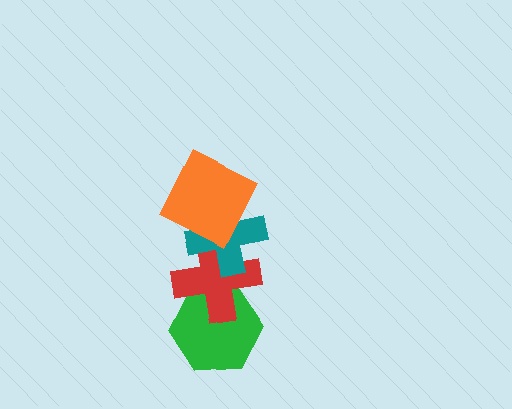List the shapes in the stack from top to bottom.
From top to bottom: the orange square, the teal cross, the red cross, the green hexagon.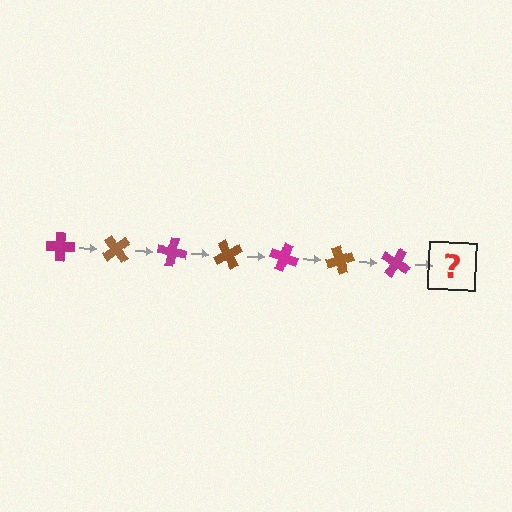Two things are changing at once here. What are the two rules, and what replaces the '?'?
The two rules are that it rotates 50 degrees each step and the color cycles through magenta and brown. The '?' should be a brown cross, rotated 350 degrees from the start.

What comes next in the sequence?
The next element should be a brown cross, rotated 350 degrees from the start.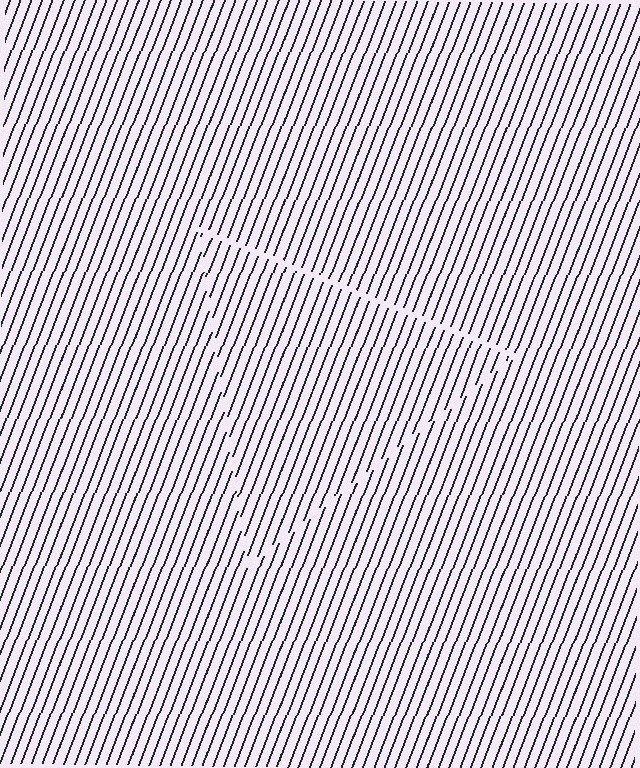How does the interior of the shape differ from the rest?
The interior of the shape contains the same grating, shifted by half a period — the contour is defined by the phase discontinuity where line-ends from the inner and outer gratings abut.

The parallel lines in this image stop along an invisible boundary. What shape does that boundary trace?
An illusory triangle. The interior of the shape contains the same grating, shifted by half a period — the contour is defined by the phase discontinuity where line-ends from the inner and outer gratings abut.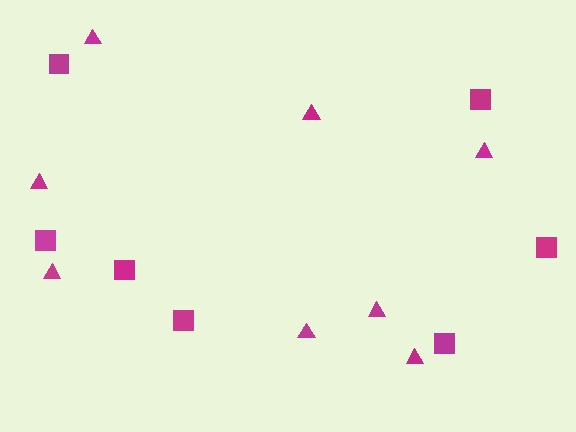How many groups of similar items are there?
There are 2 groups: one group of squares (7) and one group of triangles (8).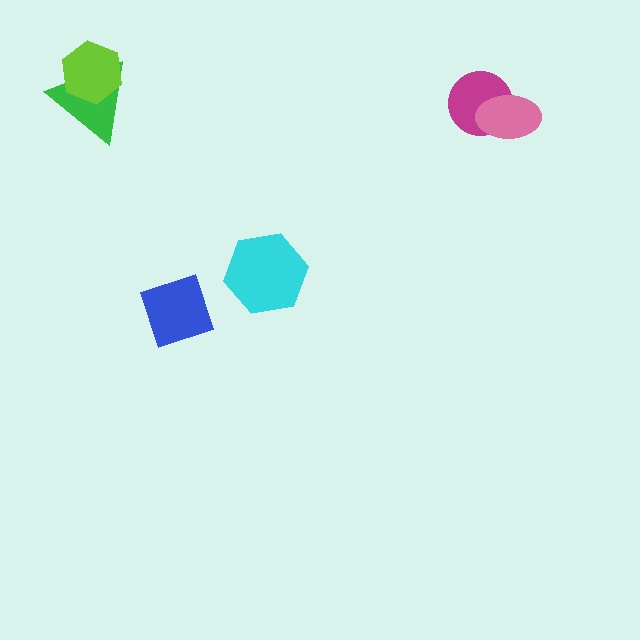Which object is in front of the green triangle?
The lime hexagon is in front of the green triangle.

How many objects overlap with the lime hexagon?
1 object overlaps with the lime hexagon.